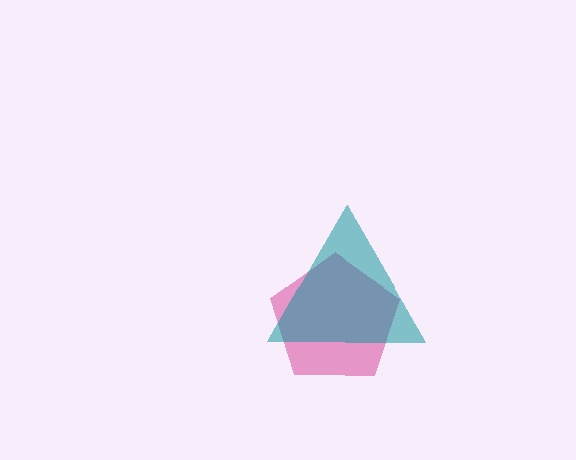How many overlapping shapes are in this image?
There are 2 overlapping shapes in the image.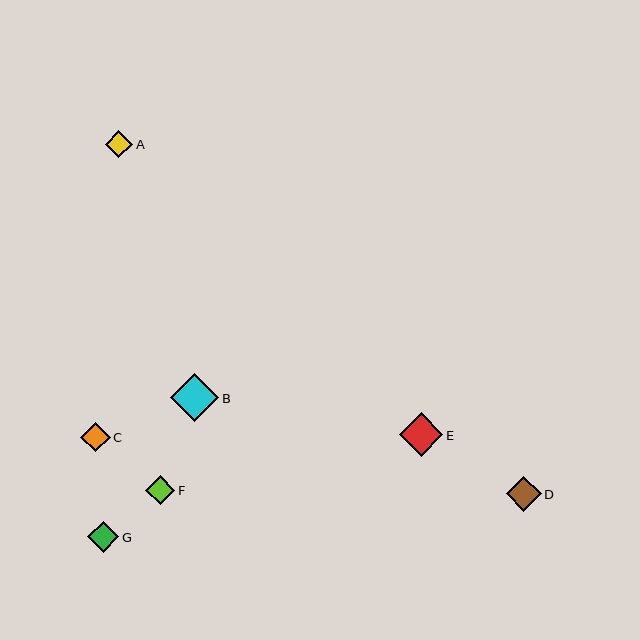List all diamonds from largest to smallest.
From largest to smallest: B, E, D, G, C, F, A.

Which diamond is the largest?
Diamond B is the largest with a size of approximately 48 pixels.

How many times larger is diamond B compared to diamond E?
Diamond B is approximately 1.1 times the size of diamond E.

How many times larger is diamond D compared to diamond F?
Diamond D is approximately 1.2 times the size of diamond F.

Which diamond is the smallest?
Diamond A is the smallest with a size of approximately 27 pixels.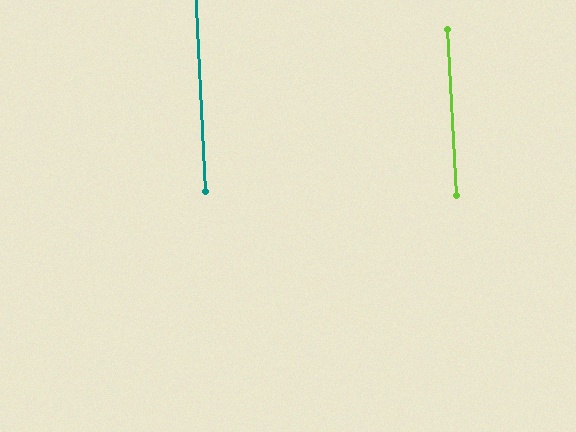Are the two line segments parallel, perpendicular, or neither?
Parallel — their directions differ by only 0.3°.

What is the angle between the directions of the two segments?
Approximately 0 degrees.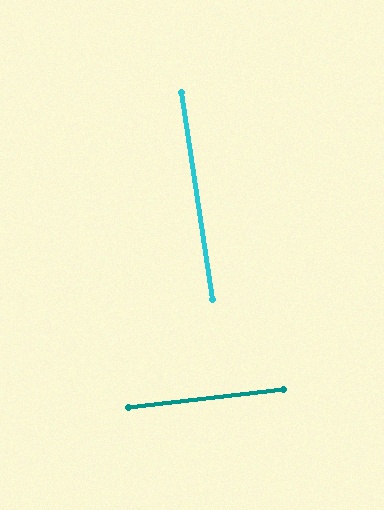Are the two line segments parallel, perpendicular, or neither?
Perpendicular — they meet at approximately 88°.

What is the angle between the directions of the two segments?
Approximately 88 degrees.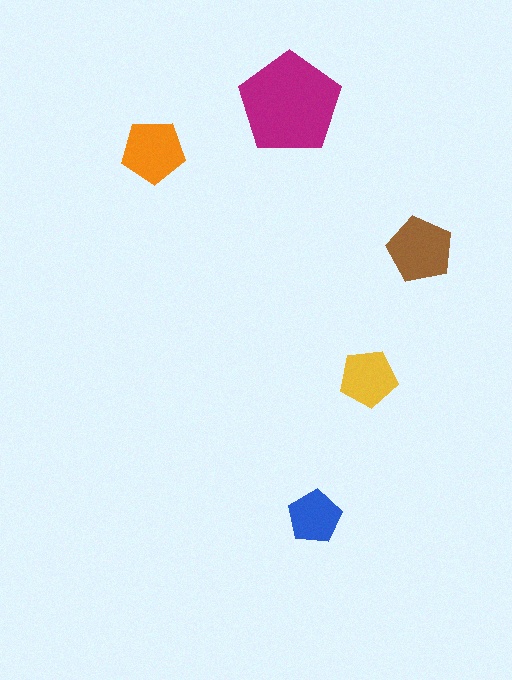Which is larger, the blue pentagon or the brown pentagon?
The brown one.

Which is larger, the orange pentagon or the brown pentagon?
The brown one.